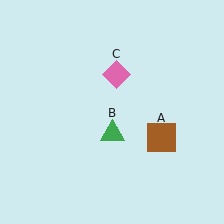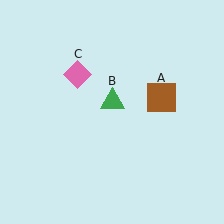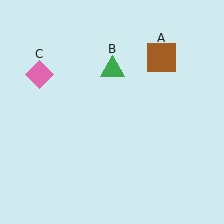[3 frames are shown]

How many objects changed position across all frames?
3 objects changed position: brown square (object A), green triangle (object B), pink diamond (object C).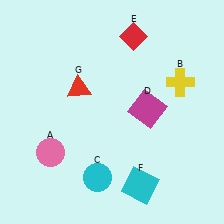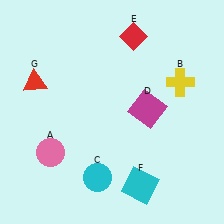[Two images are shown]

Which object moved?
The red triangle (G) moved left.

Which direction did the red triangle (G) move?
The red triangle (G) moved left.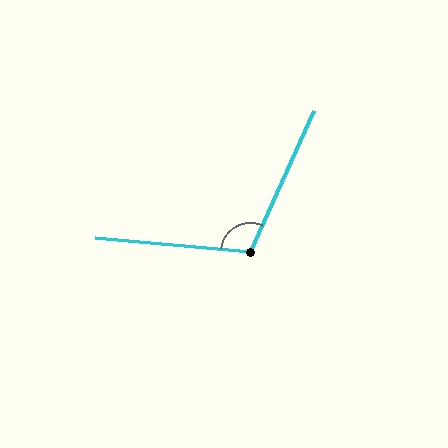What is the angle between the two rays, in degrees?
Approximately 109 degrees.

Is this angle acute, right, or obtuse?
It is obtuse.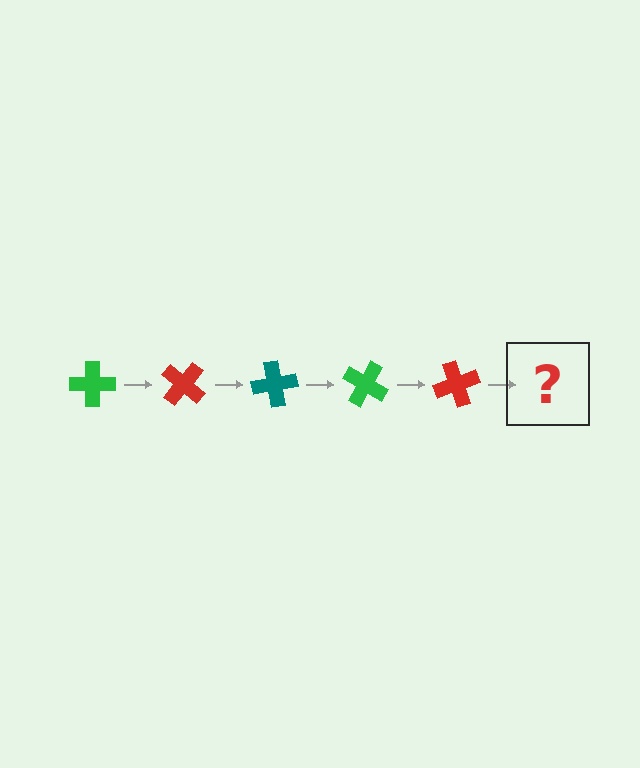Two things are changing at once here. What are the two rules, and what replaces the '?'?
The two rules are that it rotates 40 degrees each step and the color cycles through green, red, and teal. The '?' should be a teal cross, rotated 200 degrees from the start.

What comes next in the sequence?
The next element should be a teal cross, rotated 200 degrees from the start.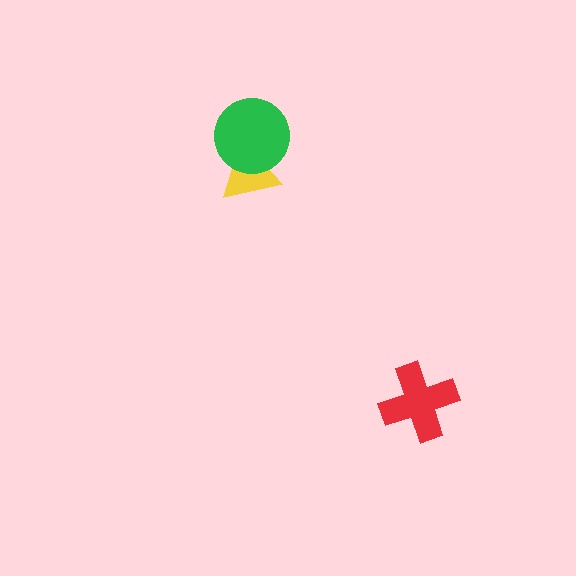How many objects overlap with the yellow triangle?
1 object overlaps with the yellow triangle.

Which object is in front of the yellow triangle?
The green circle is in front of the yellow triangle.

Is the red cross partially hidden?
No, no other shape covers it.